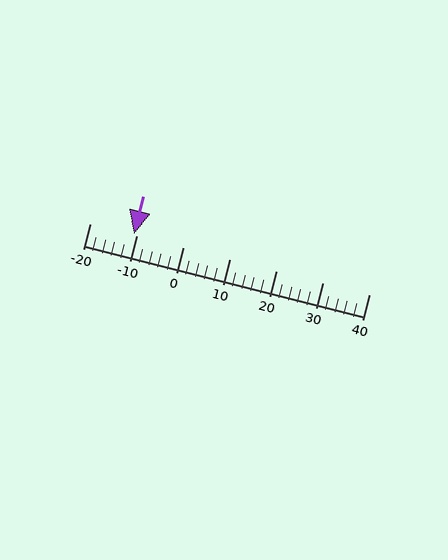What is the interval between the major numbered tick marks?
The major tick marks are spaced 10 units apart.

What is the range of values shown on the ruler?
The ruler shows values from -20 to 40.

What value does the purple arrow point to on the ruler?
The purple arrow points to approximately -10.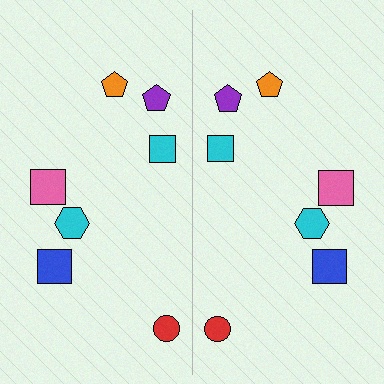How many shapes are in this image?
There are 14 shapes in this image.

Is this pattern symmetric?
Yes, this pattern has bilateral (reflection) symmetry.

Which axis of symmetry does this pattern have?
The pattern has a vertical axis of symmetry running through the center of the image.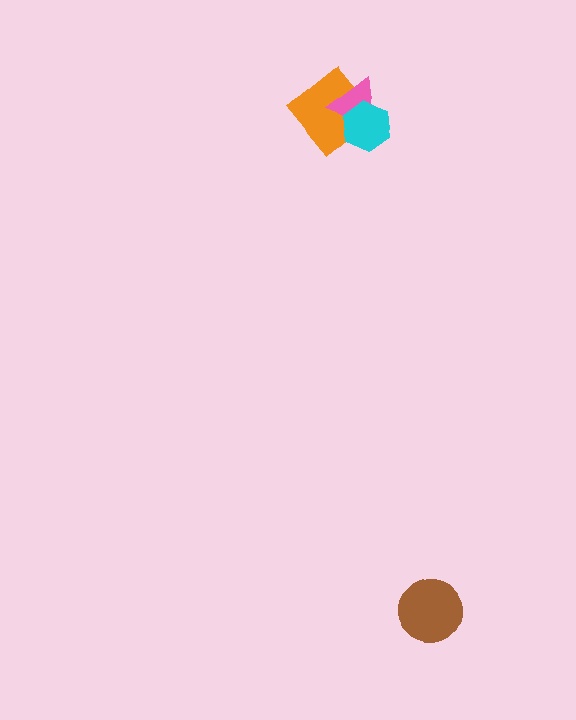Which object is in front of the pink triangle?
The cyan hexagon is in front of the pink triangle.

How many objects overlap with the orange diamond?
2 objects overlap with the orange diamond.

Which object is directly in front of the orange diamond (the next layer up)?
The pink triangle is directly in front of the orange diamond.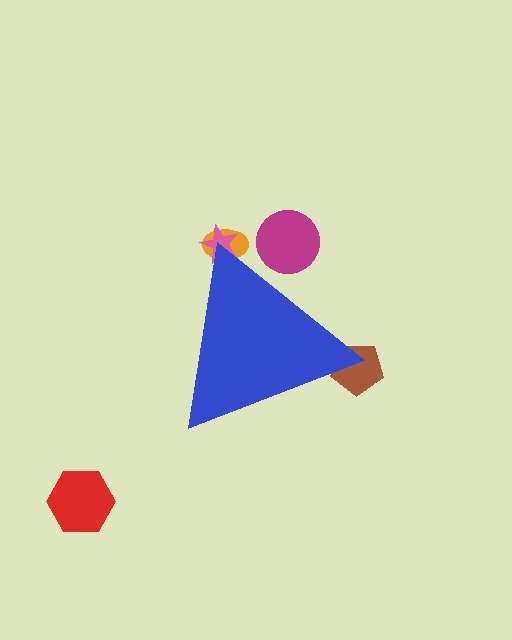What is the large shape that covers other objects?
A blue triangle.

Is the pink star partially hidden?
Yes, the pink star is partially hidden behind the blue triangle.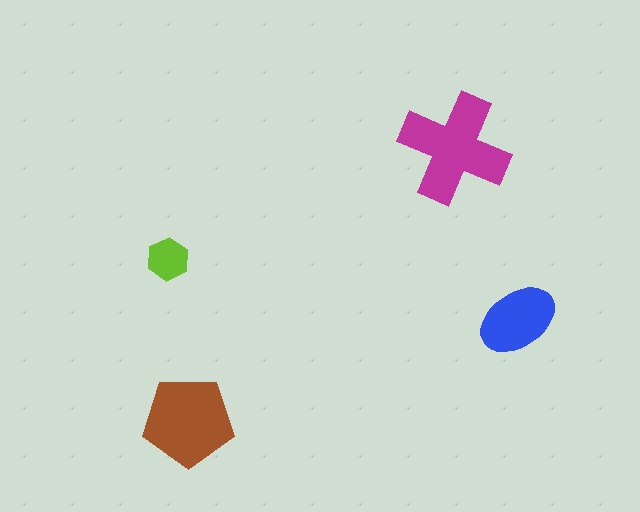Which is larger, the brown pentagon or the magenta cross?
The magenta cross.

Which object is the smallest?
The lime hexagon.